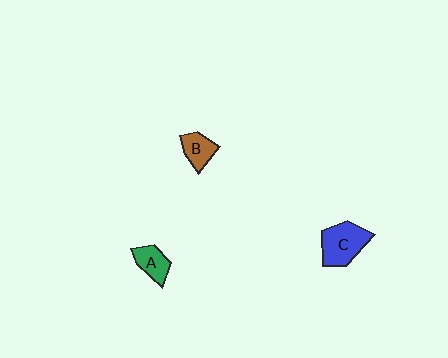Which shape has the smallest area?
Shape B (brown).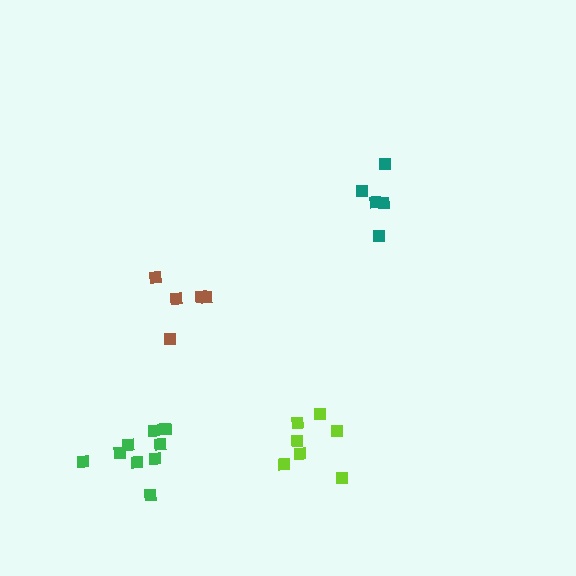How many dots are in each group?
Group 1: 7 dots, Group 2: 5 dots, Group 3: 5 dots, Group 4: 9 dots (26 total).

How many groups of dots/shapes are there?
There are 4 groups.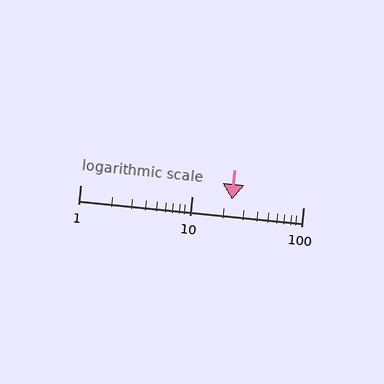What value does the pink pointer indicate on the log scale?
The pointer indicates approximately 23.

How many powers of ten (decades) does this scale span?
The scale spans 2 decades, from 1 to 100.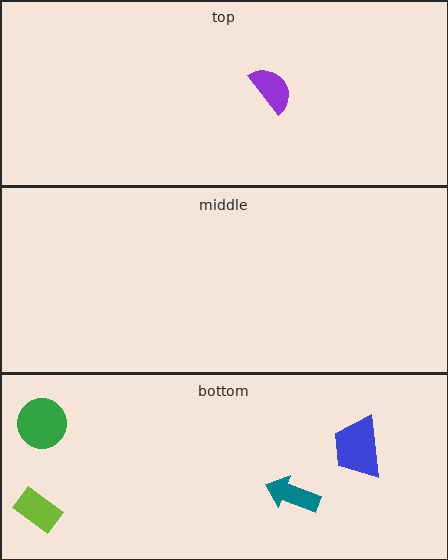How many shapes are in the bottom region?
4.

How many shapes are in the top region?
1.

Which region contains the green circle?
The bottom region.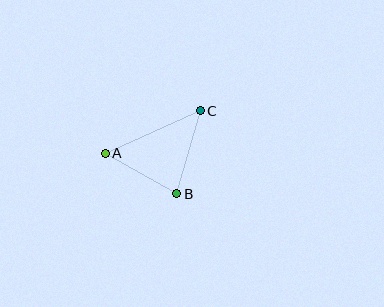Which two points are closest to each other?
Points A and B are closest to each other.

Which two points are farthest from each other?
Points A and C are farthest from each other.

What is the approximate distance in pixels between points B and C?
The distance between B and C is approximately 86 pixels.